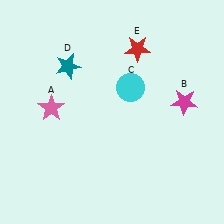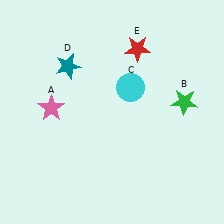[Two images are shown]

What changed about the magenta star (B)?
In Image 1, B is magenta. In Image 2, it changed to green.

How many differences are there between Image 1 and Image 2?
There is 1 difference between the two images.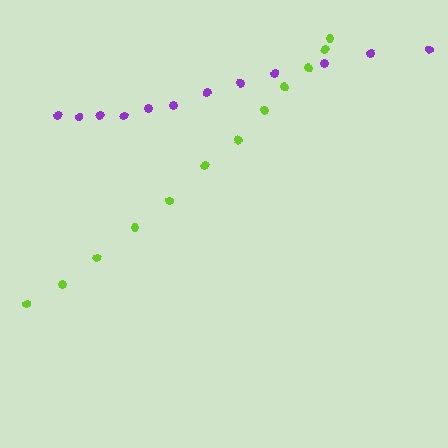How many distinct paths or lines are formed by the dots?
There are 2 distinct paths.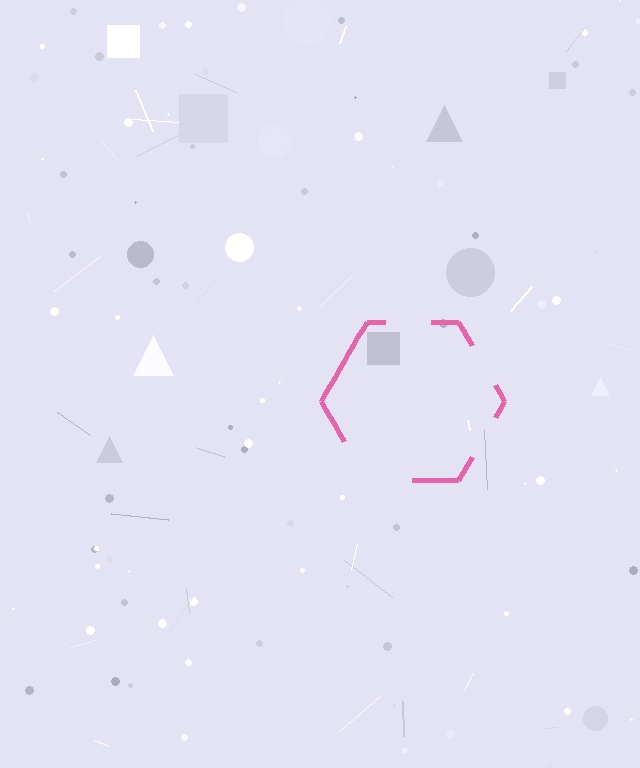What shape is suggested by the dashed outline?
The dashed outline suggests a hexagon.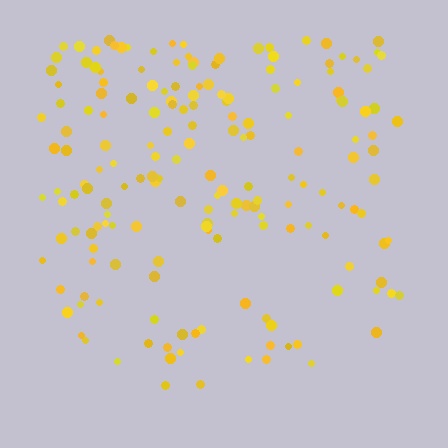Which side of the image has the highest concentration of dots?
The top.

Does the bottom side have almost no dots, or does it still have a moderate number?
Still a moderate number, just noticeably fewer than the top.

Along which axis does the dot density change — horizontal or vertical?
Vertical.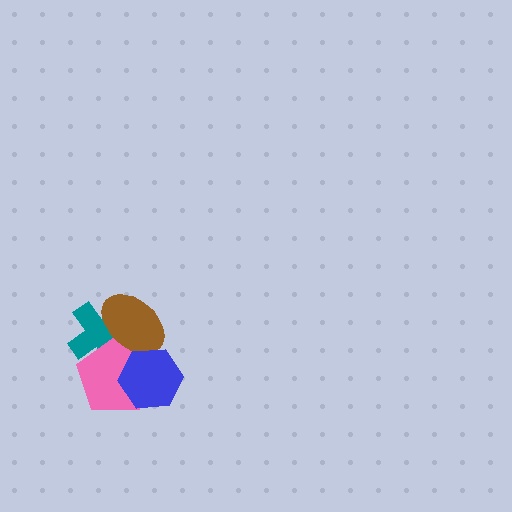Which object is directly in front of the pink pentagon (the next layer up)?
The brown ellipse is directly in front of the pink pentagon.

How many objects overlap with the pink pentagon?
3 objects overlap with the pink pentagon.